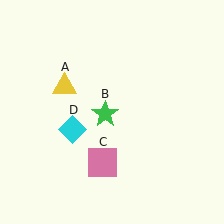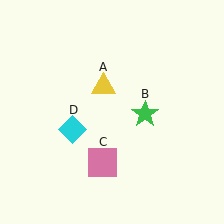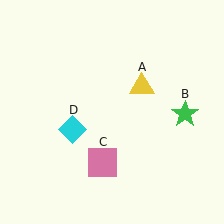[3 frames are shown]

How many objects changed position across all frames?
2 objects changed position: yellow triangle (object A), green star (object B).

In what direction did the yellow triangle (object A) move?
The yellow triangle (object A) moved right.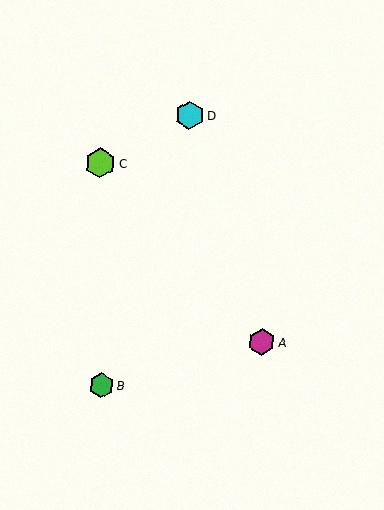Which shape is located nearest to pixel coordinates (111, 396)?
The green hexagon (labeled B) at (101, 385) is nearest to that location.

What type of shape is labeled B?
Shape B is a green hexagon.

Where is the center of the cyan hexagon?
The center of the cyan hexagon is at (190, 115).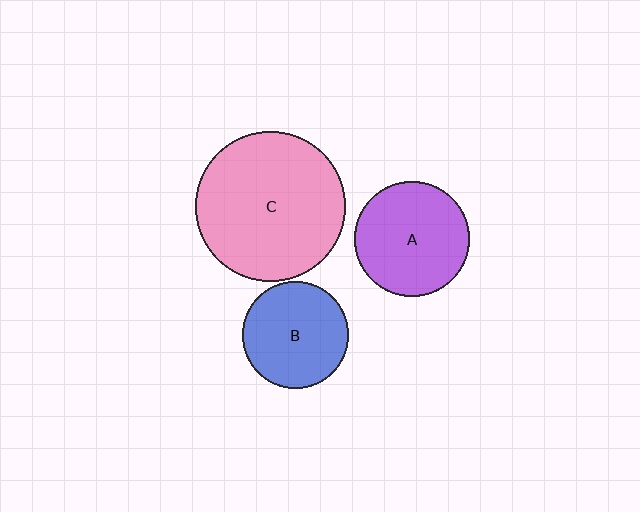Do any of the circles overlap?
No, none of the circles overlap.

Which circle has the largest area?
Circle C (pink).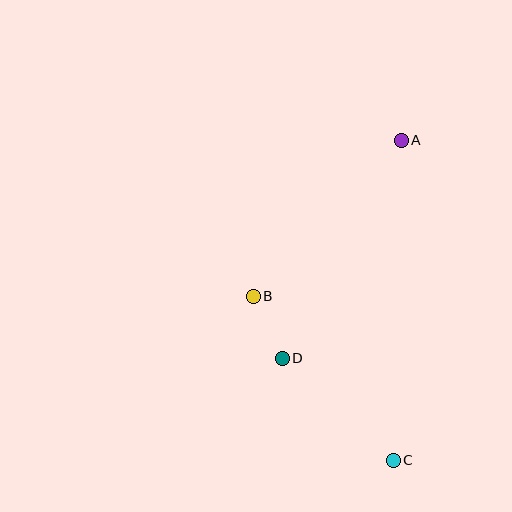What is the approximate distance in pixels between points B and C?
The distance between B and C is approximately 216 pixels.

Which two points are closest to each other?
Points B and D are closest to each other.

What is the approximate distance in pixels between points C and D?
The distance between C and D is approximately 151 pixels.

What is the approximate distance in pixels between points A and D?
The distance between A and D is approximately 249 pixels.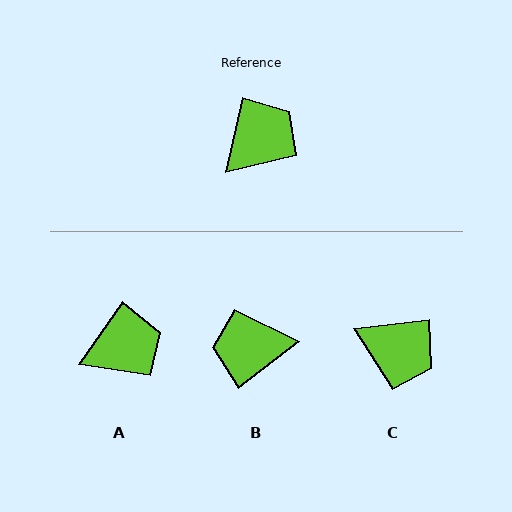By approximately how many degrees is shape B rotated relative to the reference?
Approximately 140 degrees counter-clockwise.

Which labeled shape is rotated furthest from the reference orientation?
B, about 140 degrees away.